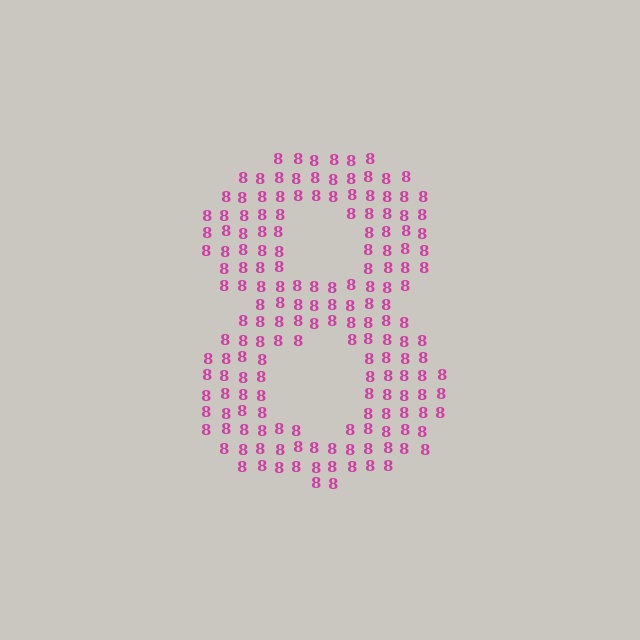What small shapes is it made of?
It is made of small digit 8's.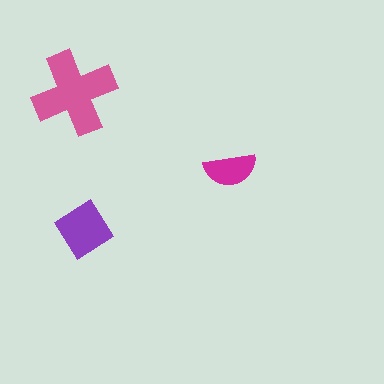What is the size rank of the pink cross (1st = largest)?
1st.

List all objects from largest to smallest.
The pink cross, the purple diamond, the magenta semicircle.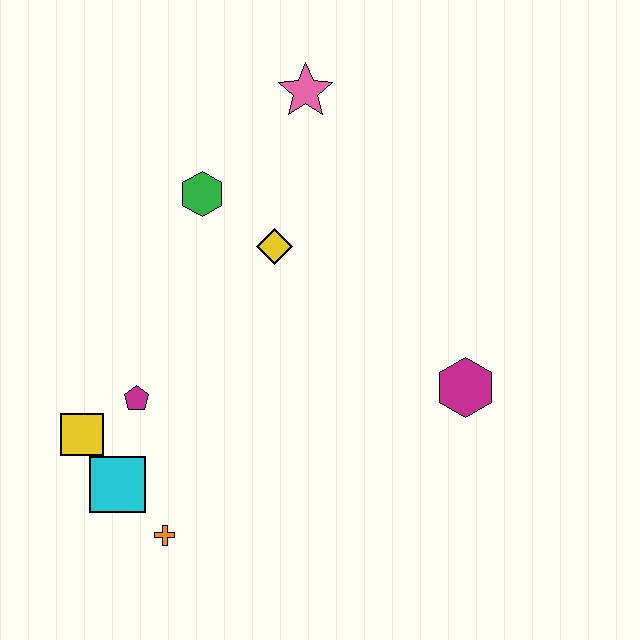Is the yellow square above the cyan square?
Yes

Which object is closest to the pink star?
The green hexagon is closest to the pink star.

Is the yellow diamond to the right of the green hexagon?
Yes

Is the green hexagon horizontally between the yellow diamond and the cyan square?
Yes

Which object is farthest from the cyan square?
The pink star is farthest from the cyan square.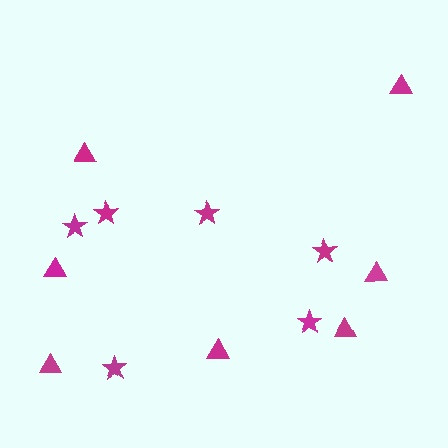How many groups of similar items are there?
There are 2 groups: one group of triangles (7) and one group of stars (6).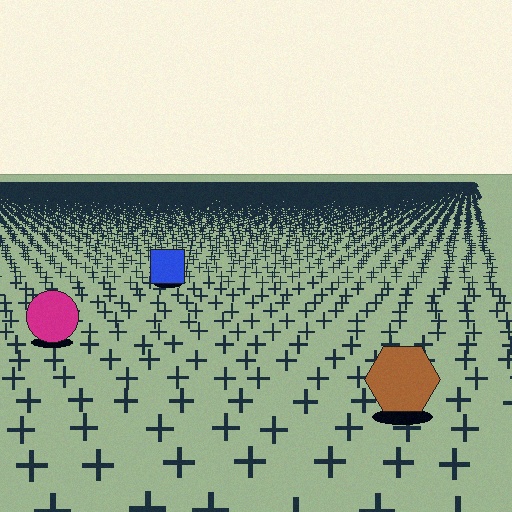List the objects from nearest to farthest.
From nearest to farthest: the brown hexagon, the magenta circle, the blue square.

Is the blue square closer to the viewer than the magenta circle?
No. The magenta circle is closer — you can tell from the texture gradient: the ground texture is coarser near it.